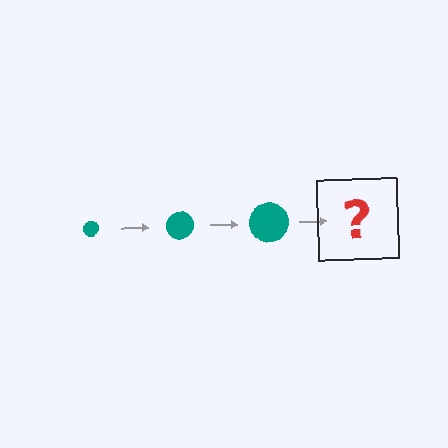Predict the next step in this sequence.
The next step is a teal circle, larger than the previous one.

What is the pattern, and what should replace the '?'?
The pattern is that the circle gets progressively larger each step. The '?' should be a teal circle, larger than the previous one.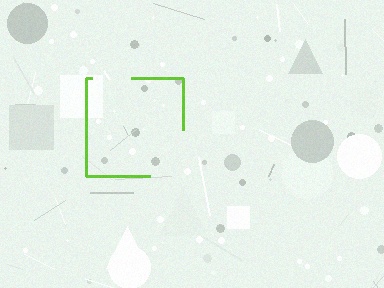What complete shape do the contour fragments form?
The contour fragments form a square.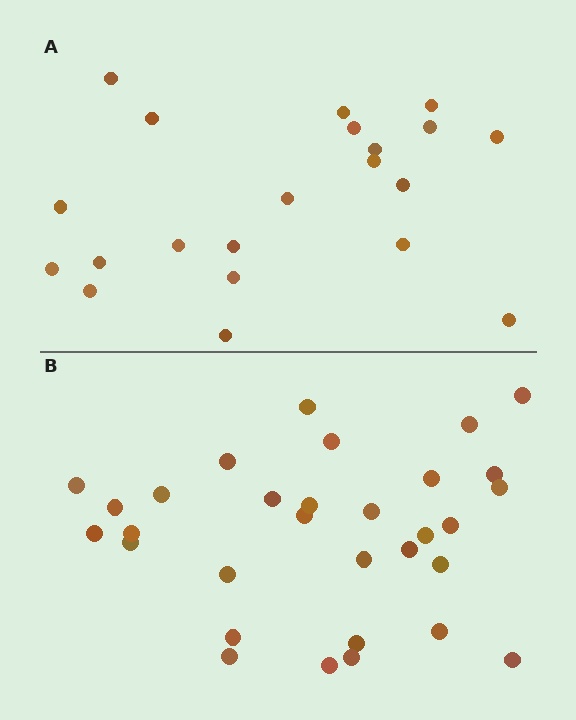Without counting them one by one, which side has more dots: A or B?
Region B (the bottom region) has more dots.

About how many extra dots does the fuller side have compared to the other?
Region B has roughly 10 or so more dots than region A.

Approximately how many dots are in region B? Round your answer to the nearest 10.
About 30 dots. (The exact count is 31, which rounds to 30.)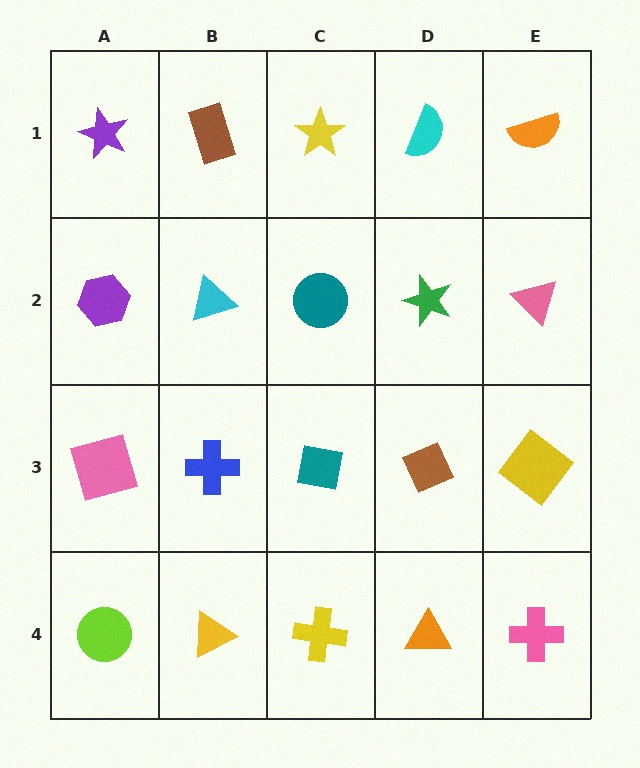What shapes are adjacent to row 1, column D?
A green star (row 2, column D), a yellow star (row 1, column C), an orange semicircle (row 1, column E).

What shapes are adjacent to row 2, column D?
A cyan semicircle (row 1, column D), a brown diamond (row 3, column D), a teal circle (row 2, column C), a pink triangle (row 2, column E).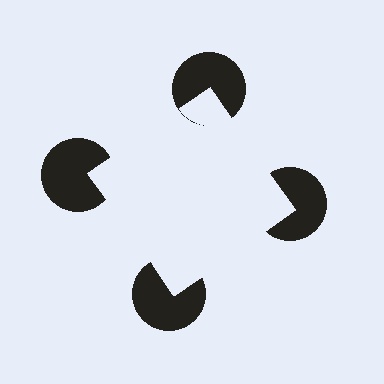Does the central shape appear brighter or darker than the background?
It typically appears slightly brighter than the background, even though no actual brightness change is drawn.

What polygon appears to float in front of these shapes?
An illusory square — its edges are inferred from the aligned wedge cuts in the pac-man discs, not physically drawn.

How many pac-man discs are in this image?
There are 4 — one at each vertex of the illusory square.